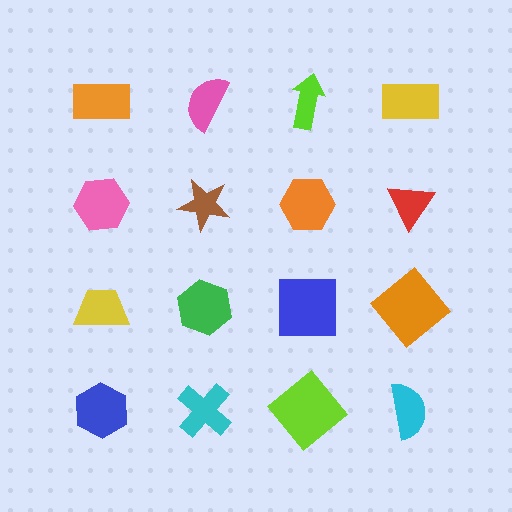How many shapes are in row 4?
4 shapes.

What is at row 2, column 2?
A brown star.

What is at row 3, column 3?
A blue square.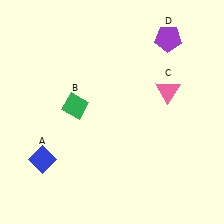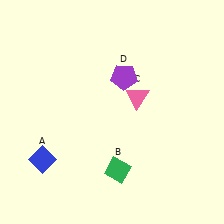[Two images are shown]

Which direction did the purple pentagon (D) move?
The purple pentagon (D) moved left.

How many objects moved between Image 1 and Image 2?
3 objects moved between the two images.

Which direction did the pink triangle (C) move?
The pink triangle (C) moved left.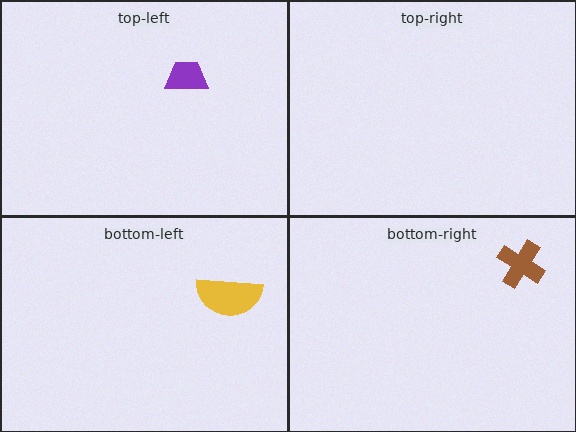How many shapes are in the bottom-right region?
1.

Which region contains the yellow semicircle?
The bottom-left region.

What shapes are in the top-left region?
The purple trapezoid.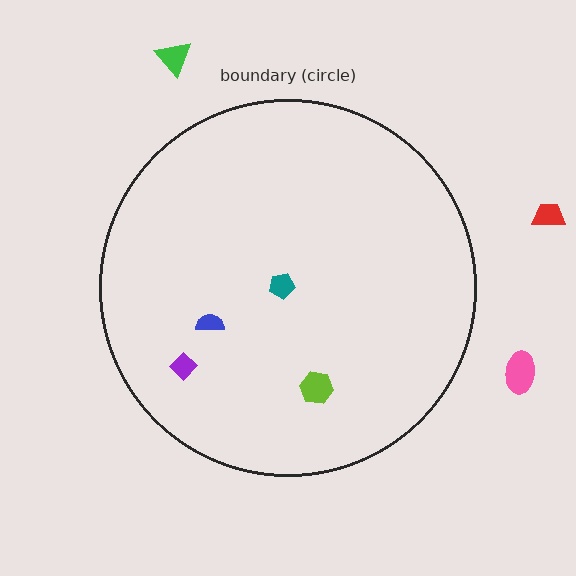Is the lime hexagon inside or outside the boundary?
Inside.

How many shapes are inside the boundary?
4 inside, 3 outside.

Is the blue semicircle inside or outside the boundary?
Inside.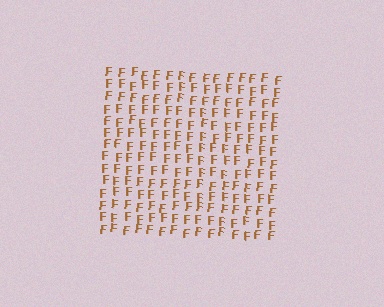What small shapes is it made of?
It is made of small letter F's.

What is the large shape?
The large shape is a square.